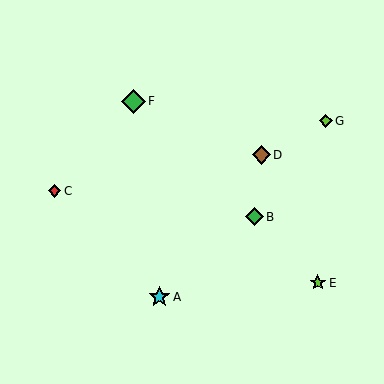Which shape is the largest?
The green diamond (labeled F) is the largest.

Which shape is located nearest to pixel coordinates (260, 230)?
The green diamond (labeled B) at (255, 217) is nearest to that location.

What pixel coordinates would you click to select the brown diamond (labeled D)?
Click at (261, 155) to select the brown diamond D.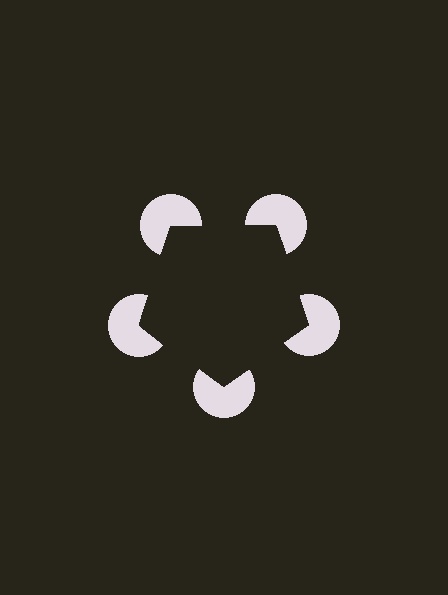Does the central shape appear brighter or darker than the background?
It typically appears slightly darker than the background, even though no actual brightness change is drawn.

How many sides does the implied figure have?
5 sides.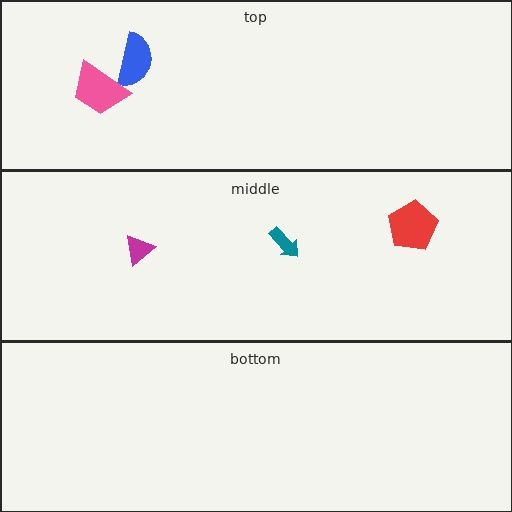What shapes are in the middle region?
The magenta triangle, the teal arrow, the red pentagon.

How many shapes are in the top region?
2.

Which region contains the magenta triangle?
The middle region.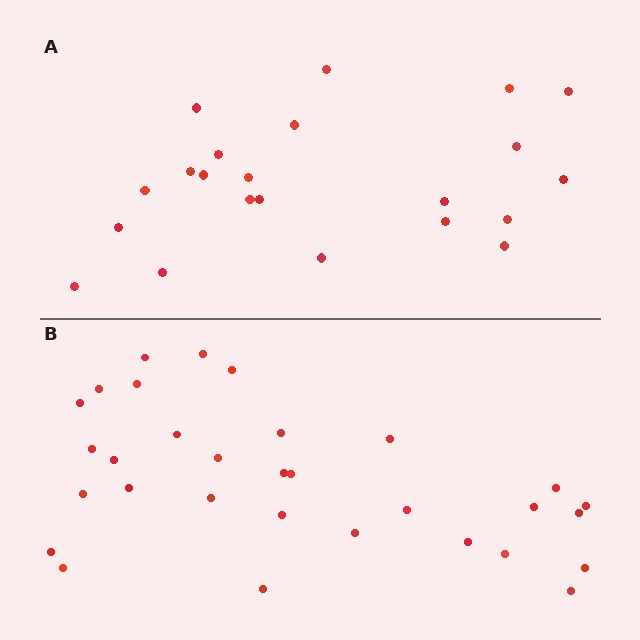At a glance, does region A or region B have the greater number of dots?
Region B (the bottom region) has more dots.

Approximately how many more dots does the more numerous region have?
Region B has roughly 8 or so more dots than region A.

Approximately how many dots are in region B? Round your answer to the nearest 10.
About 30 dots. (The exact count is 31, which rounds to 30.)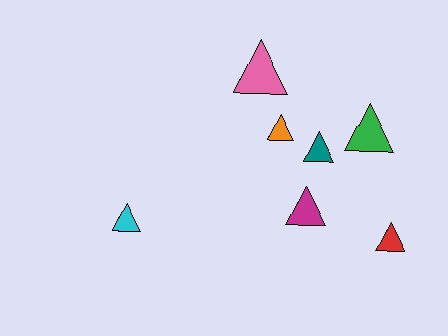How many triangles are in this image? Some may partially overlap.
There are 7 triangles.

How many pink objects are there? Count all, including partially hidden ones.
There is 1 pink object.